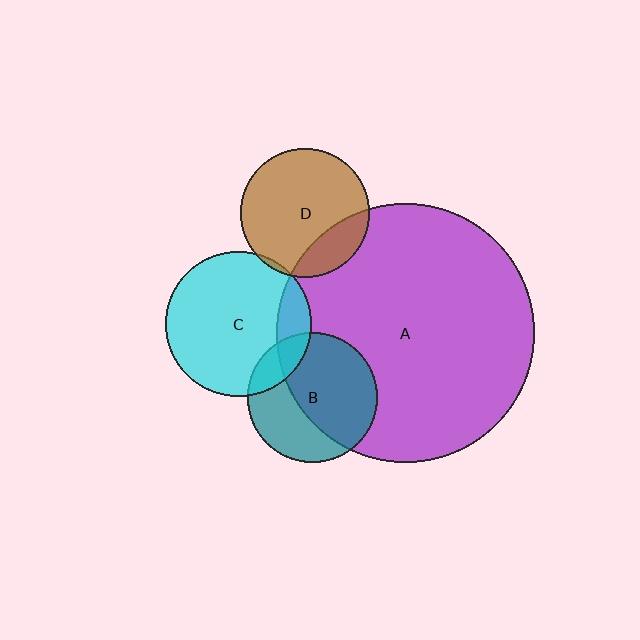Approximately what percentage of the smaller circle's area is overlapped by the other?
Approximately 60%.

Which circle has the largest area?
Circle A (purple).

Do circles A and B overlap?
Yes.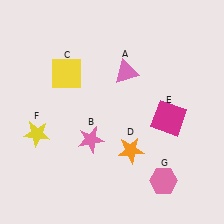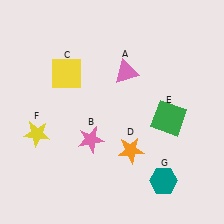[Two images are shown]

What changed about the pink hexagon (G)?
In Image 1, G is pink. In Image 2, it changed to teal.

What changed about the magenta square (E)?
In Image 1, E is magenta. In Image 2, it changed to green.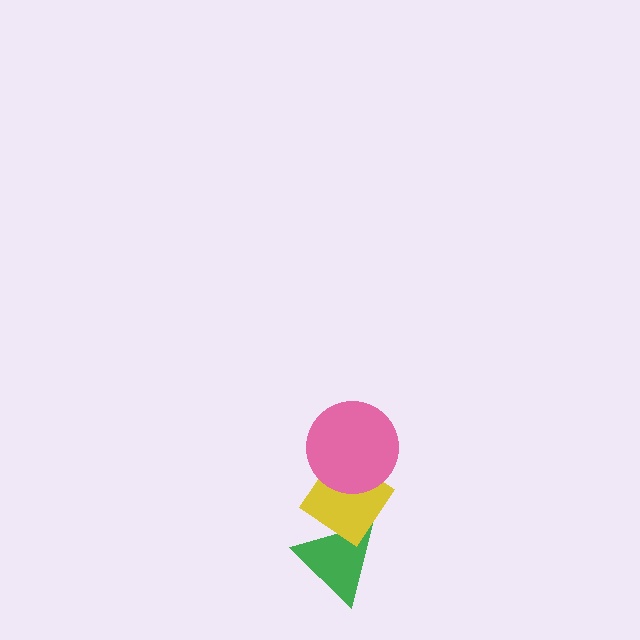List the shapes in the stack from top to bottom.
From top to bottom: the pink circle, the yellow diamond, the green triangle.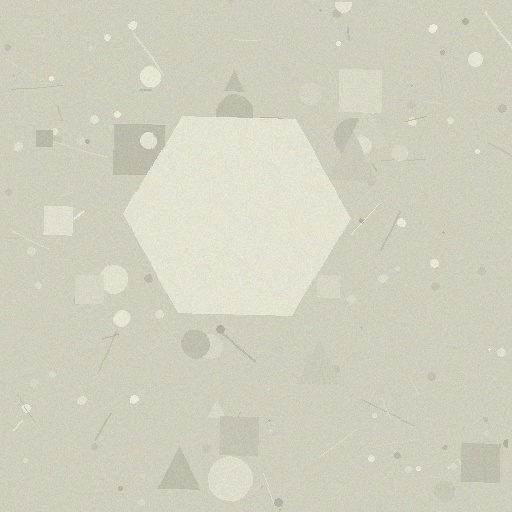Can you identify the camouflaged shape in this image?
The camouflaged shape is a hexagon.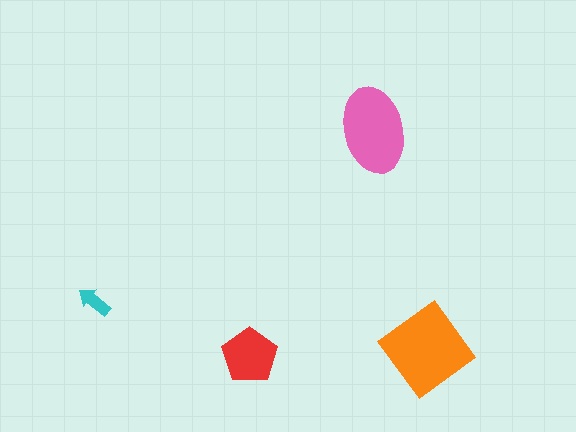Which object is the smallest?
The cyan arrow.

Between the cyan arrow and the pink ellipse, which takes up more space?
The pink ellipse.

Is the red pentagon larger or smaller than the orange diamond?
Smaller.